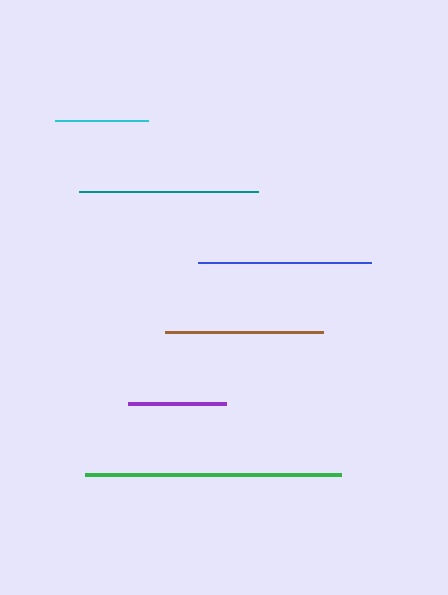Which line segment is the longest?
The green line is the longest at approximately 256 pixels.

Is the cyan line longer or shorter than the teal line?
The teal line is longer than the cyan line.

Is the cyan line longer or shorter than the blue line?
The blue line is longer than the cyan line.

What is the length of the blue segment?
The blue segment is approximately 173 pixels long.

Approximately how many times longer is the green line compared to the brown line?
The green line is approximately 1.6 times the length of the brown line.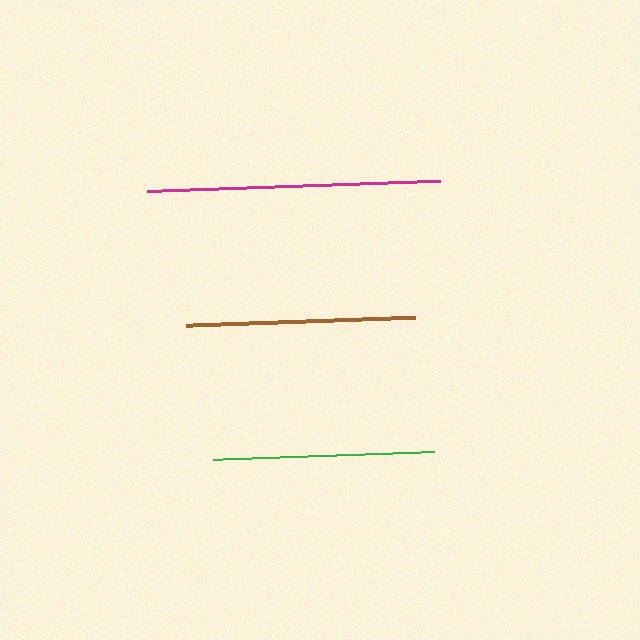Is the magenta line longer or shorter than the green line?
The magenta line is longer than the green line.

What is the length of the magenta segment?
The magenta segment is approximately 293 pixels long.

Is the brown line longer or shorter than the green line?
The brown line is longer than the green line.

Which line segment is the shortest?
The green line is the shortest at approximately 221 pixels.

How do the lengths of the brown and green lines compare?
The brown and green lines are approximately the same length.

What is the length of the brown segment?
The brown segment is approximately 229 pixels long.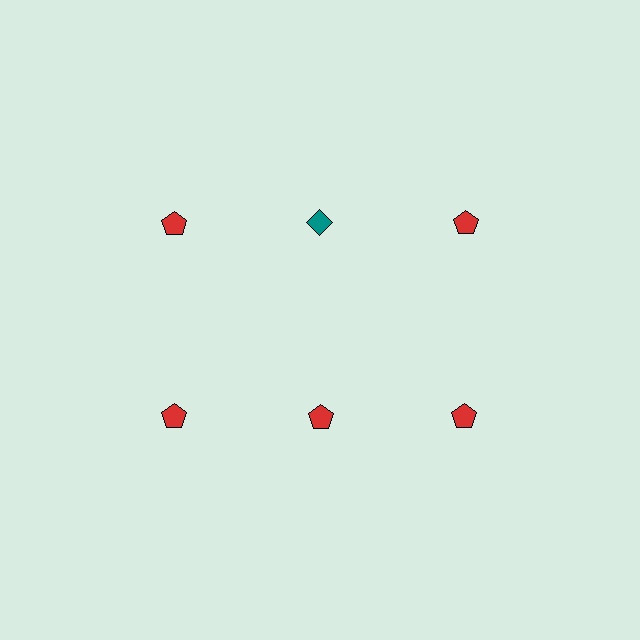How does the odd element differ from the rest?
It differs in both color (teal instead of red) and shape (diamond instead of pentagon).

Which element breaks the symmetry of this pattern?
The teal diamond in the top row, second from left column breaks the symmetry. All other shapes are red pentagons.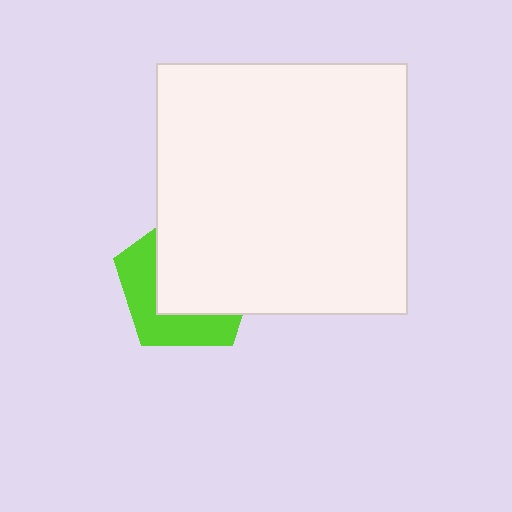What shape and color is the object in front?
The object in front is a white square.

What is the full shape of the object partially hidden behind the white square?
The partially hidden object is a lime pentagon.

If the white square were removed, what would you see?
You would see the complete lime pentagon.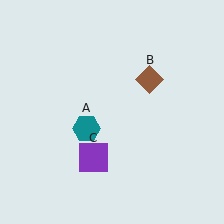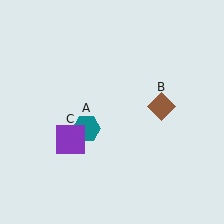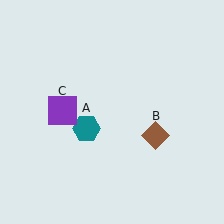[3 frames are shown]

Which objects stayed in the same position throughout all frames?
Teal hexagon (object A) remained stationary.